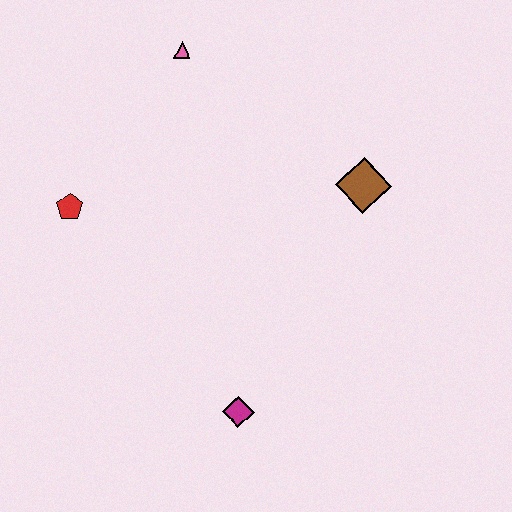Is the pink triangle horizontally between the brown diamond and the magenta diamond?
No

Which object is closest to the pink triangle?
The red pentagon is closest to the pink triangle.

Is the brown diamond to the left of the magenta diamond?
No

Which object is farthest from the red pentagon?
The brown diamond is farthest from the red pentagon.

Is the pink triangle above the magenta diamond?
Yes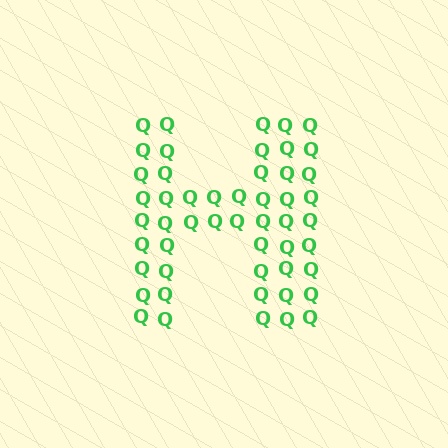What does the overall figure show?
The overall figure shows the letter H.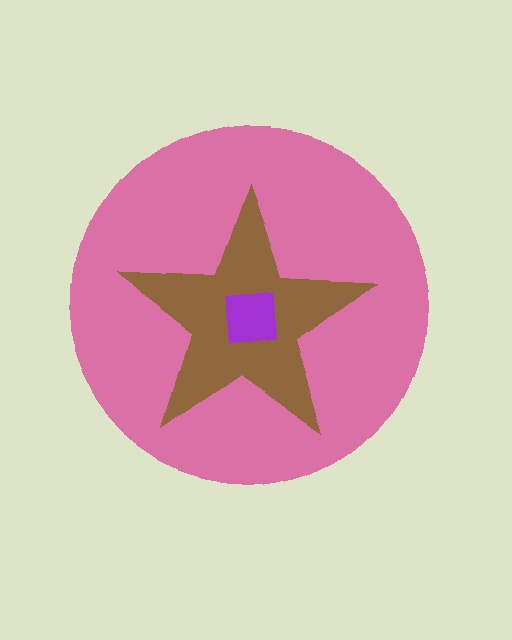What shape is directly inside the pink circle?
The brown star.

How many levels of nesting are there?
3.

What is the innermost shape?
The purple square.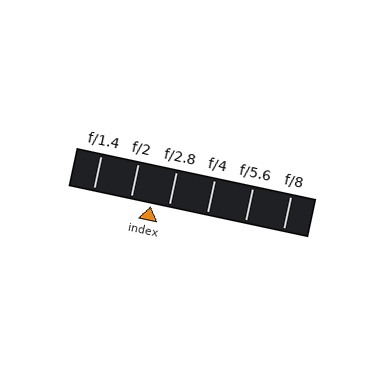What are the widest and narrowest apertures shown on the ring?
The widest aperture shown is f/1.4 and the narrowest is f/8.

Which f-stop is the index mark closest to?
The index mark is closest to f/2.8.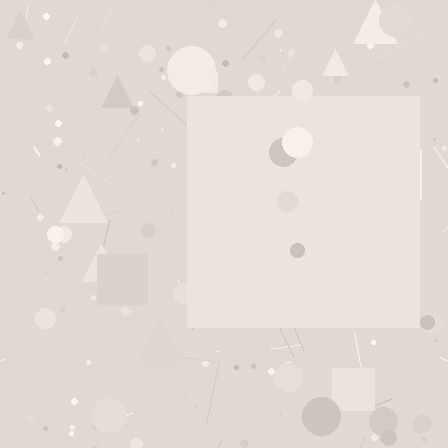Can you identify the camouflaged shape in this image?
The camouflaged shape is a square.